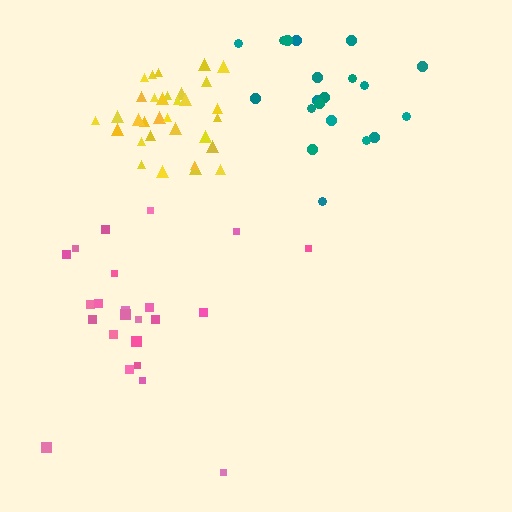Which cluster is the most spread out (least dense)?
Pink.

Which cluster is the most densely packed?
Yellow.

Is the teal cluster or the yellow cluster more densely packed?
Yellow.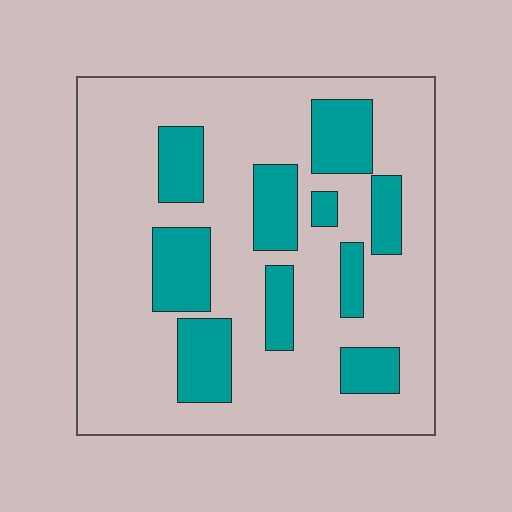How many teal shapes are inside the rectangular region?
10.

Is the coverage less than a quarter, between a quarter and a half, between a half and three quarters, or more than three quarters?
Less than a quarter.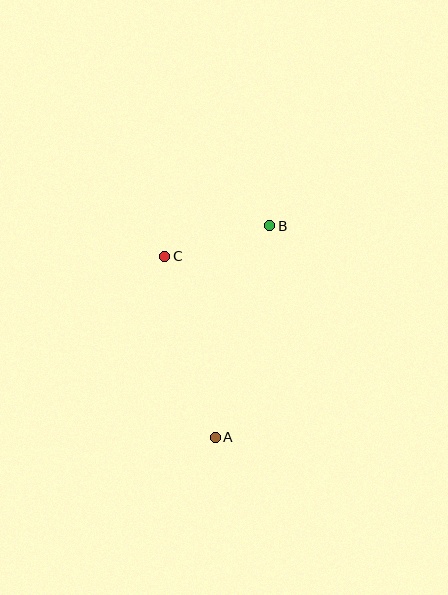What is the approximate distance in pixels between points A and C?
The distance between A and C is approximately 188 pixels.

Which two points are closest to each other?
Points B and C are closest to each other.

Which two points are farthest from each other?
Points A and B are farthest from each other.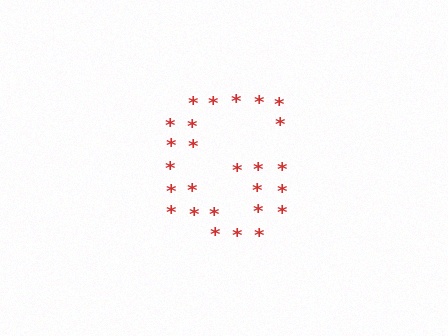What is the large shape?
The large shape is the letter G.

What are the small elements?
The small elements are asterisks.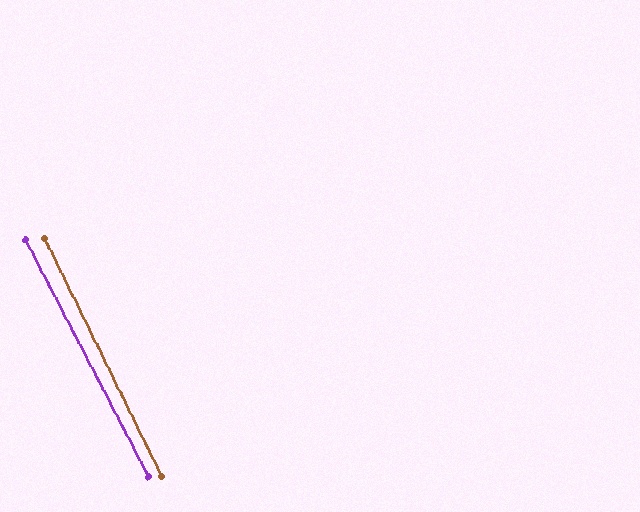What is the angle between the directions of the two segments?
Approximately 1 degree.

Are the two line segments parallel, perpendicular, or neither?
Parallel — their directions differ by only 1.3°.